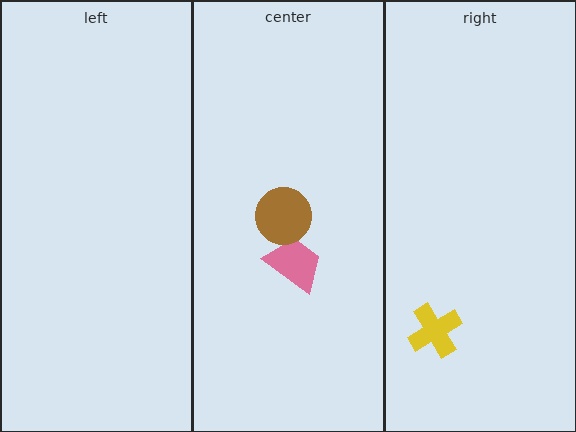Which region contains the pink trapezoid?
The center region.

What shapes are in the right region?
The yellow cross.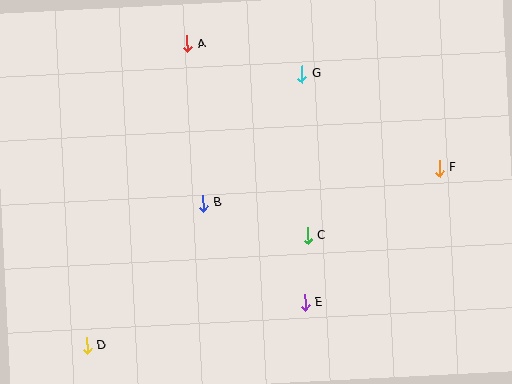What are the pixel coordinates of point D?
Point D is at (87, 346).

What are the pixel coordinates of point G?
Point G is at (302, 74).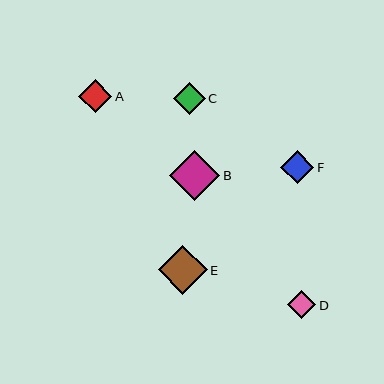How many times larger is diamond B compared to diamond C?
Diamond B is approximately 1.6 times the size of diamond C.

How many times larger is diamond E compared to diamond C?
Diamond E is approximately 1.6 times the size of diamond C.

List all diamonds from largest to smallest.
From largest to smallest: B, E, F, A, C, D.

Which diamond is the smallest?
Diamond D is the smallest with a size of approximately 28 pixels.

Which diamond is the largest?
Diamond B is the largest with a size of approximately 50 pixels.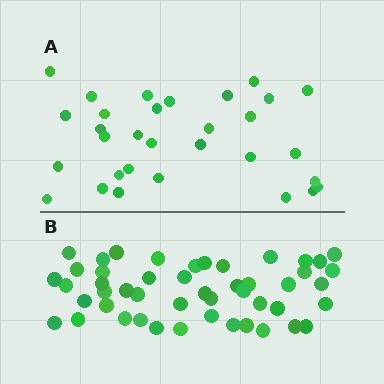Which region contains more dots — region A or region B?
Region B (the bottom region) has more dots.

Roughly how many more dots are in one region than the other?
Region B has approximately 15 more dots than region A.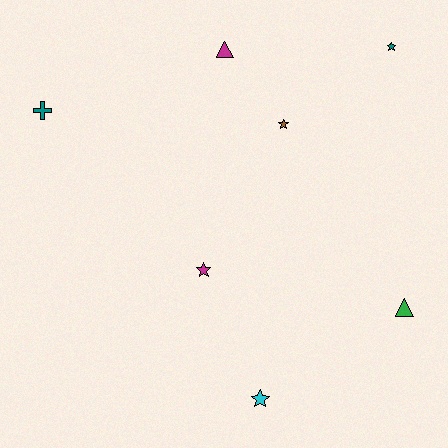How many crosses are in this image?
There is 1 cross.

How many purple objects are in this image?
There are no purple objects.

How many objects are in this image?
There are 7 objects.